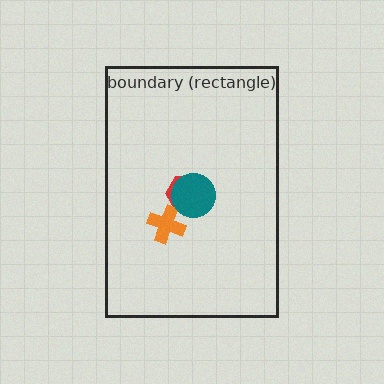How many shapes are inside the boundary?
3 inside, 0 outside.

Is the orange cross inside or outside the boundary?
Inside.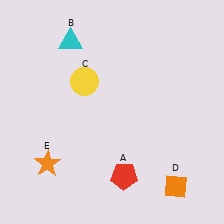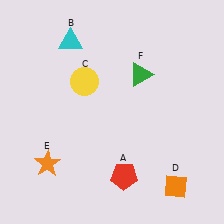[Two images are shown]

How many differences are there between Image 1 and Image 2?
There is 1 difference between the two images.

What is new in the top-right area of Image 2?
A green triangle (F) was added in the top-right area of Image 2.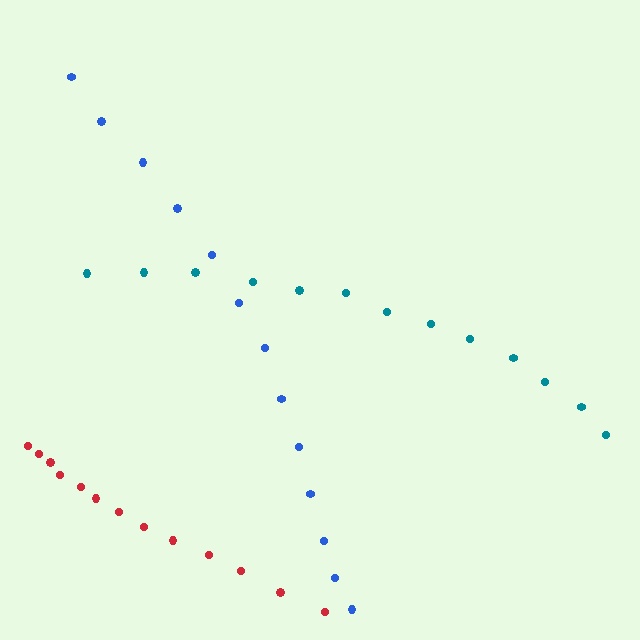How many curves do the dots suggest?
There are 3 distinct paths.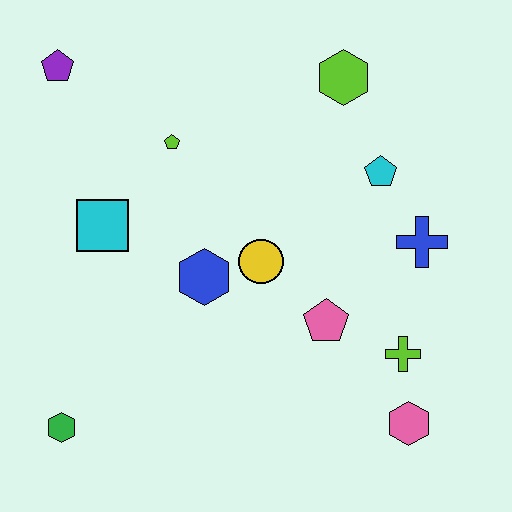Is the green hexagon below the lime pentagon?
Yes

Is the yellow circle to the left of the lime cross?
Yes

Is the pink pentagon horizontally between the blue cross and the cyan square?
Yes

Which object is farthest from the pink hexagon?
The purple pentagon is farthest from the pink hexagon.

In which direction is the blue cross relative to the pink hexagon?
The blue cross is above the pink hexagon.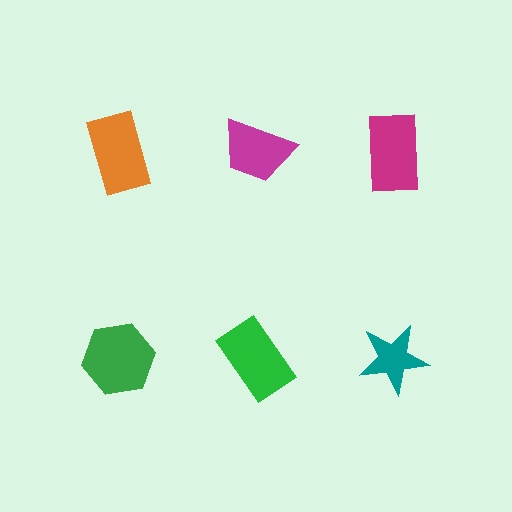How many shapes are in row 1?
3 shapes.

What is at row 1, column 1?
An orange rectangle.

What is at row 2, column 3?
A teal star.